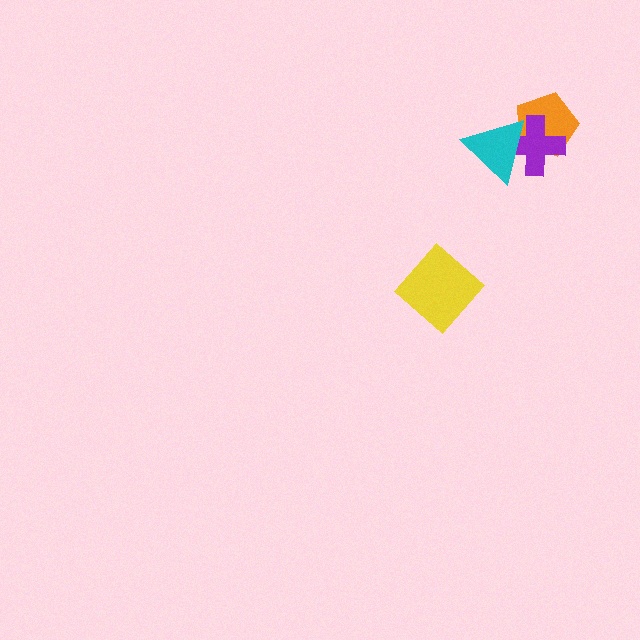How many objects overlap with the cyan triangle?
2 objects overlap with the cyan triangle.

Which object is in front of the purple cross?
The cyan triangle is in front of the purple cross.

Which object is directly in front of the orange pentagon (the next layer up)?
The purple cross is directly in front of the orange pentagon.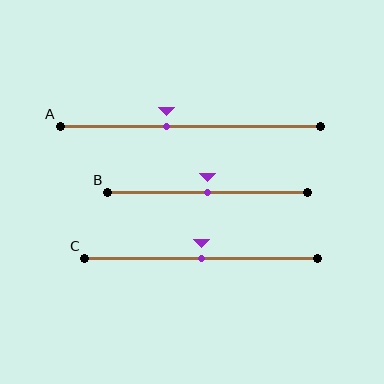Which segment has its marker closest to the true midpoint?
Segment B has its marker closest to the true midpoint.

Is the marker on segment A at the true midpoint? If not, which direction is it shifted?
No, the marker on segment A is shifted to the left by about 9% of the segment length.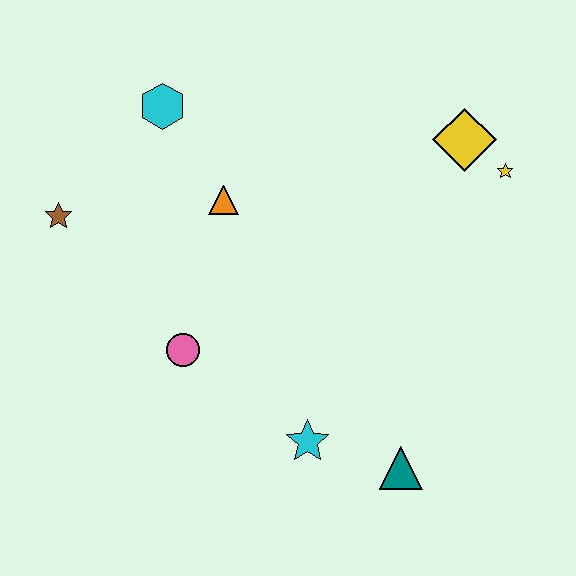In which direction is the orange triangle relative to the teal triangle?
The orange triangle is above the teal triangle.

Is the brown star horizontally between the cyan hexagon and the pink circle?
No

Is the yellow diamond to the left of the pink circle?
No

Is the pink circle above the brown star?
No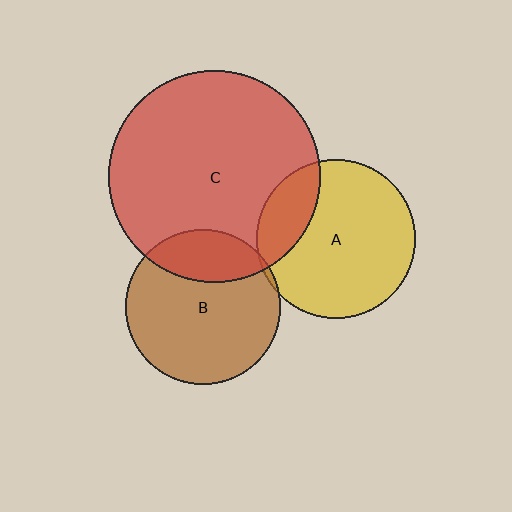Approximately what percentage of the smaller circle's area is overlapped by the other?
Approximately 20%.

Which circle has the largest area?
Circle C (red).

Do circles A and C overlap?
Yes.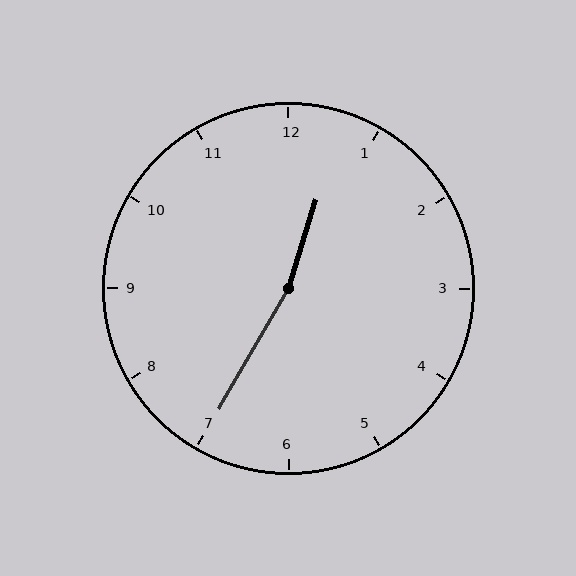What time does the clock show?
12:35.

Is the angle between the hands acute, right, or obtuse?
It is obtuse.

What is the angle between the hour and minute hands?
Approximately 168 degrees.